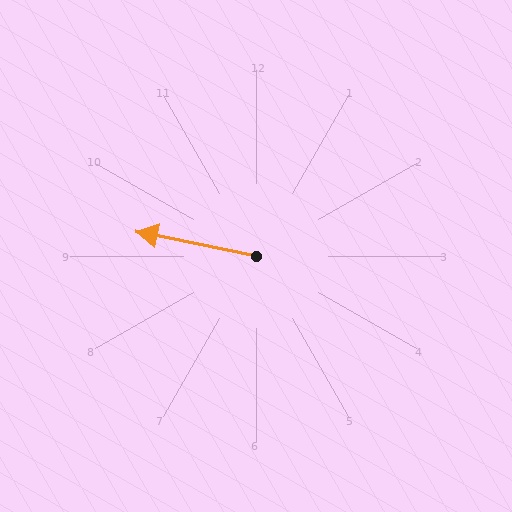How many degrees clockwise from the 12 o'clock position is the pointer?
Approximately 281 degrees.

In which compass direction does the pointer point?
West.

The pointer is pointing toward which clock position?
Roughly 9 o'clock.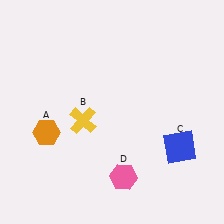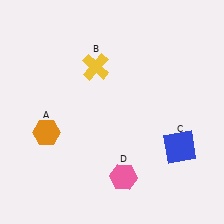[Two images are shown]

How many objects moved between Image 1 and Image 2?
1 object moved between the two images.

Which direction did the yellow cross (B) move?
The yellow cross (B) moved up.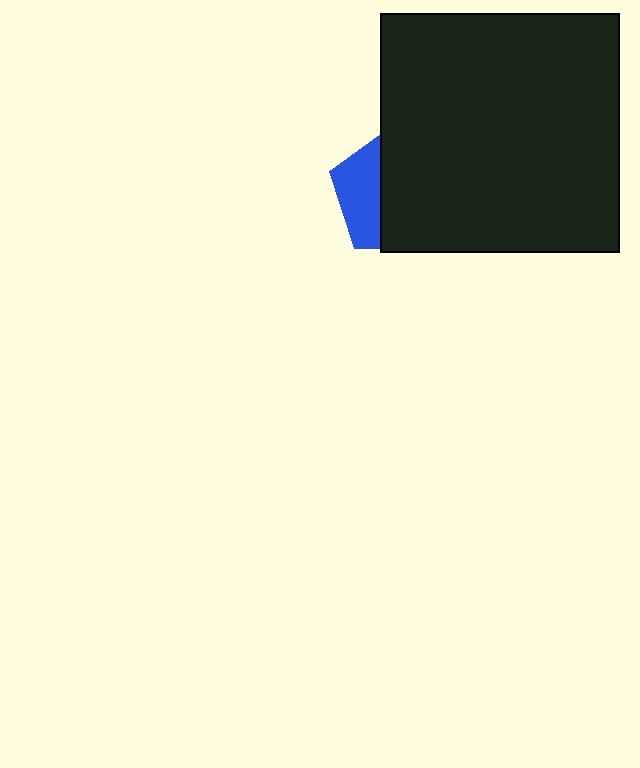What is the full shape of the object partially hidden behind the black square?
The partially hidden object is a blue pentagon.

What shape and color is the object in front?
The object in front is a black square.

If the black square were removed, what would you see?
You would see the complete blue pentagon.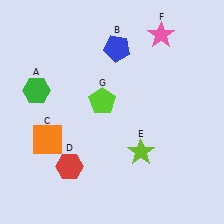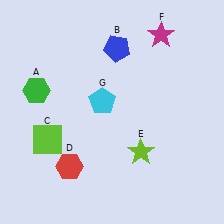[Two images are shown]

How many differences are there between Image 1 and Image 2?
There are 3 differences between the two images.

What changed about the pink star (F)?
In Image 1, F is pink. In Image 2, it changed to magenta.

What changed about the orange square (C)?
In Image 1, C is orange. In Image 2, it changed to lime.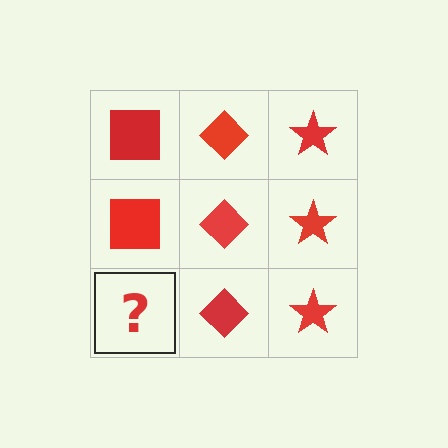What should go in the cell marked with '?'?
The missing cell should contain a red square.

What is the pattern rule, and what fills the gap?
The rule is that each column has a consistent shape. The gap should be filled with a red square.